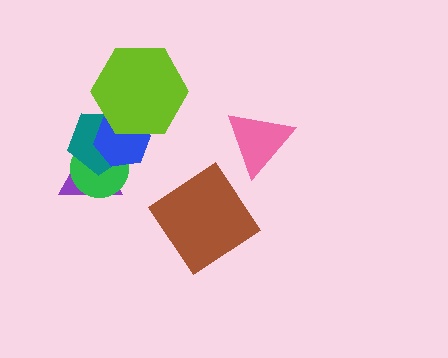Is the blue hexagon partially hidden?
Yes, it is partially covered by another shape.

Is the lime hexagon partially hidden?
No, no other shape covers it.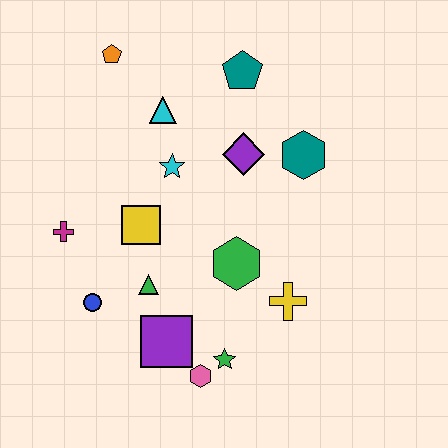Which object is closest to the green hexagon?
The yellow cross is closest to the green hexagon.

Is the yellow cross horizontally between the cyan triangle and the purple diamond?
No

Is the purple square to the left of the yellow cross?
Yes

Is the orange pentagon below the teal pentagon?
No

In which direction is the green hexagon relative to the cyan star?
The green hexagon is below the cyan star.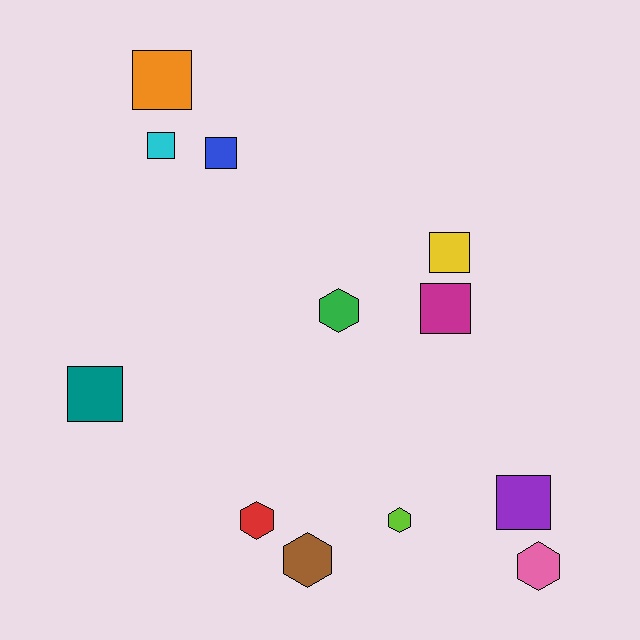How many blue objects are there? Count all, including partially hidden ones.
There is 1 blue object.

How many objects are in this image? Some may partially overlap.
There are 12 objects.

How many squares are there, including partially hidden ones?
There are 7 squares.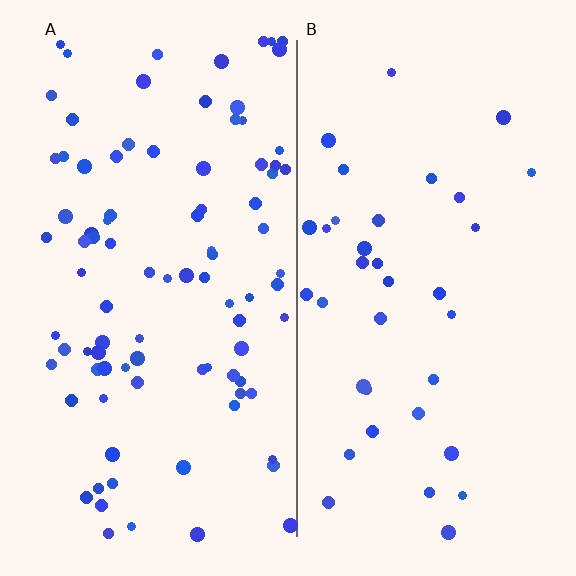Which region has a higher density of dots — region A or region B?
A (the left).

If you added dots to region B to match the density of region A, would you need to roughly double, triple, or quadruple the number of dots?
Approximately triple.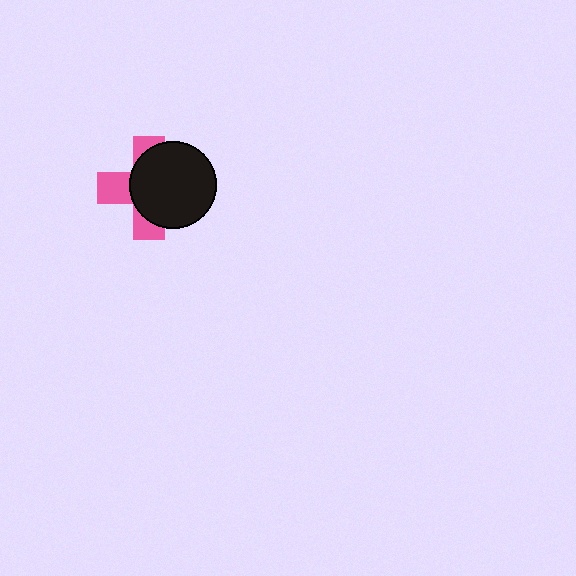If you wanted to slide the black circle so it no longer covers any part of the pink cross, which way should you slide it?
Slide it right — that is the most direct way to separate the two shapes.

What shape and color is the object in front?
The object in front is a black circle.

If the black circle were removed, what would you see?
You would see the complete pink cross.